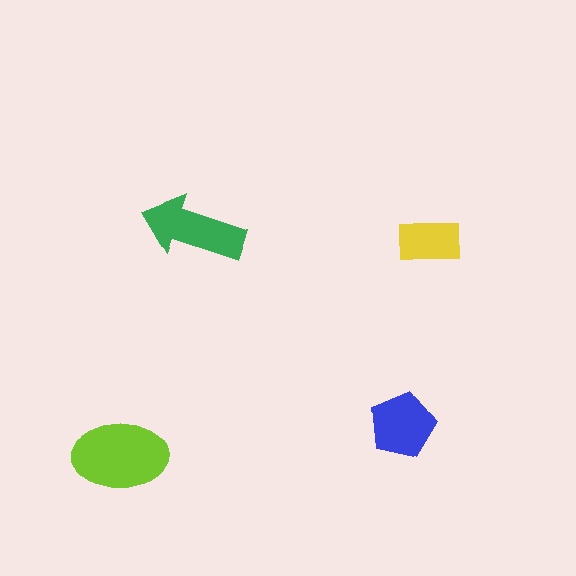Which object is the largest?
The lime ellipse.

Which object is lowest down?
The lime ellipse is bottommost.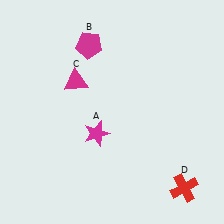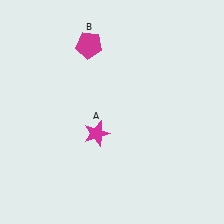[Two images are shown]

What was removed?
The magenta triangle (C), the red cross (D) were removed in Image 2.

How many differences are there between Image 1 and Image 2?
There are 2 differences between the two images.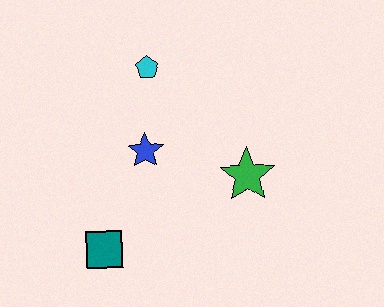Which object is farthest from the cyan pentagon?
The teal square is farthest from the cyan pentagon.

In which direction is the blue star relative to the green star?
The blue star is to the left of the green star.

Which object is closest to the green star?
The blue star is closest to the green star.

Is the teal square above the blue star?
No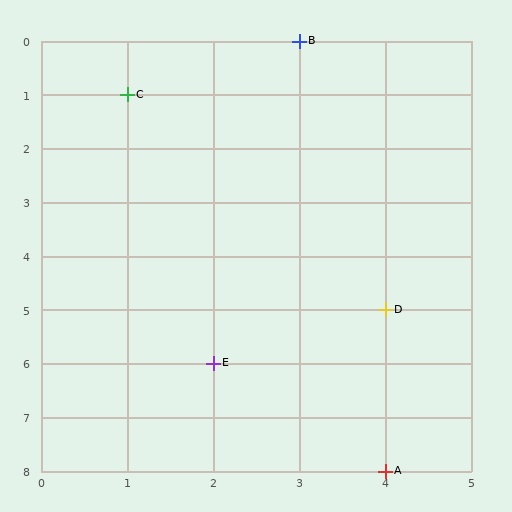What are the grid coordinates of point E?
Point E is at grid coordinates (2, 6).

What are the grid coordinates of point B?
Point B is at grid coordinates (3, 0).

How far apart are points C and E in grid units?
Points C and E are 1 column and 5 rows apart (about 5.1 grid units diagonally).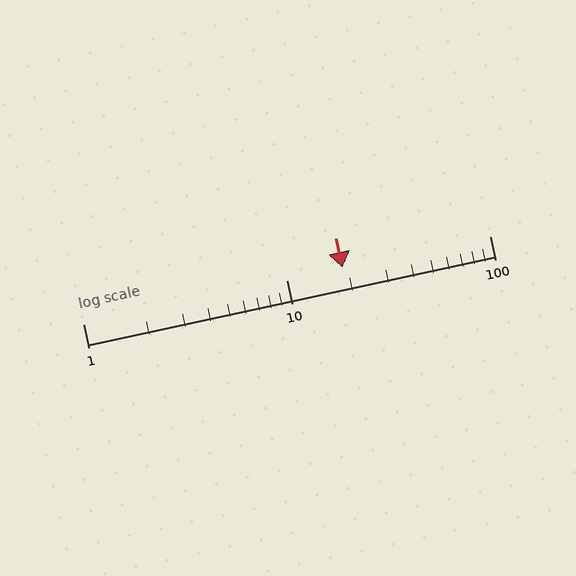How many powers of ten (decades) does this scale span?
The scale spans 2 decades, from 1 to 100.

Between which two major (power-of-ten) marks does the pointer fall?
The pointer is between 10 and 100.